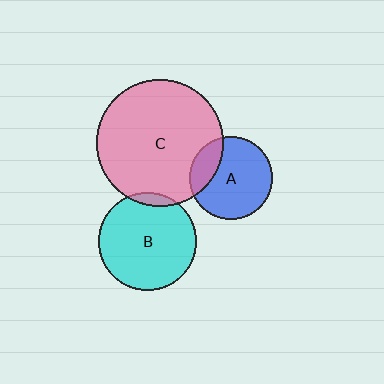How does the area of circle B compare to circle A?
Approximately 1.4 times.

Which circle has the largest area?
Circle C (pink).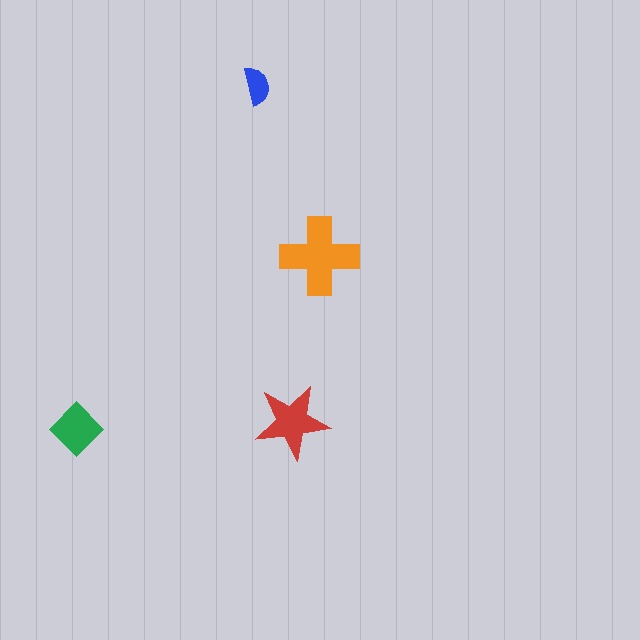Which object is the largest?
The orange cross.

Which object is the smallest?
The blue semicircle.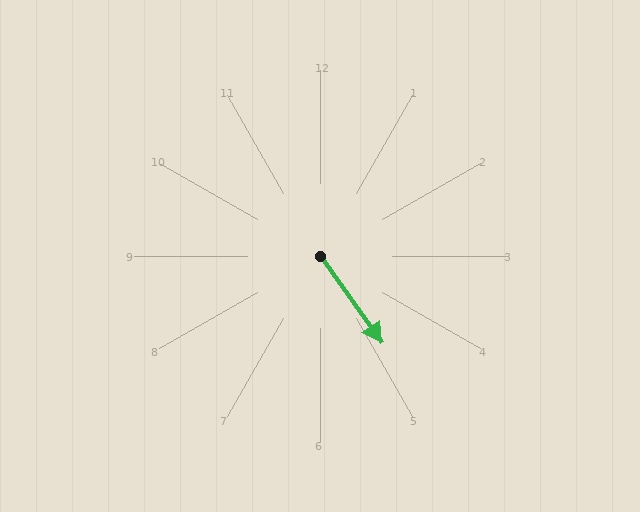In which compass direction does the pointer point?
Southeast.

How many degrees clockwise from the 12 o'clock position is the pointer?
Approximately 144 degrees.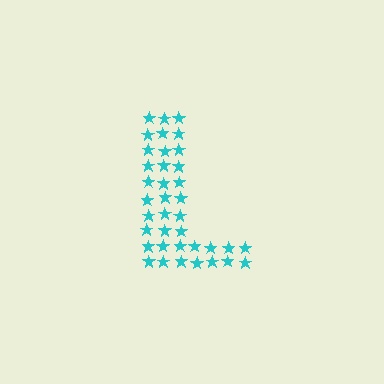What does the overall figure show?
The overall figure shows the letter L.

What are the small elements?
The small elements are stars.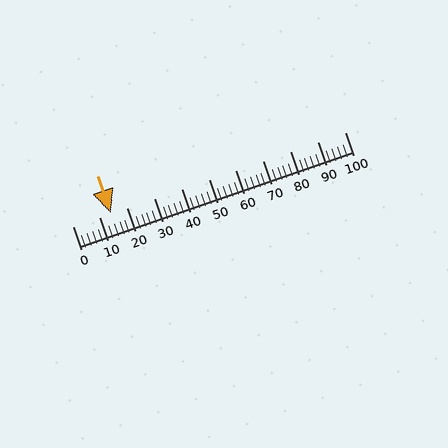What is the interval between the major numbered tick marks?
The major tick marks are spaced 10 units apart.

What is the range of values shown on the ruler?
The ruler shows values from 0 to 100.